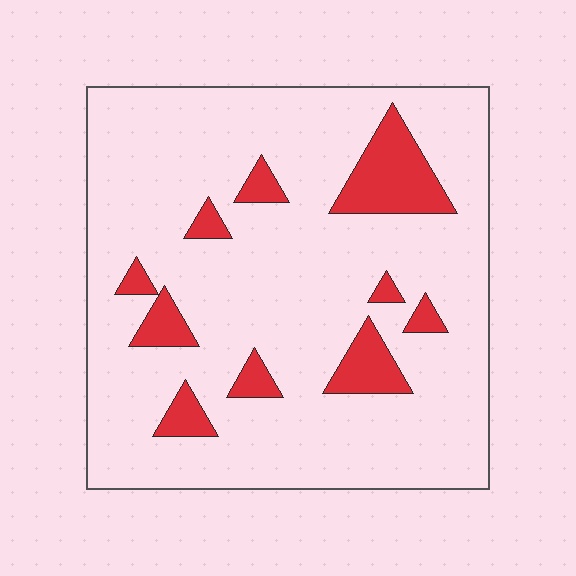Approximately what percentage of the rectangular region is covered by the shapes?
Approximately 15%.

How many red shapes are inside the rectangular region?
10.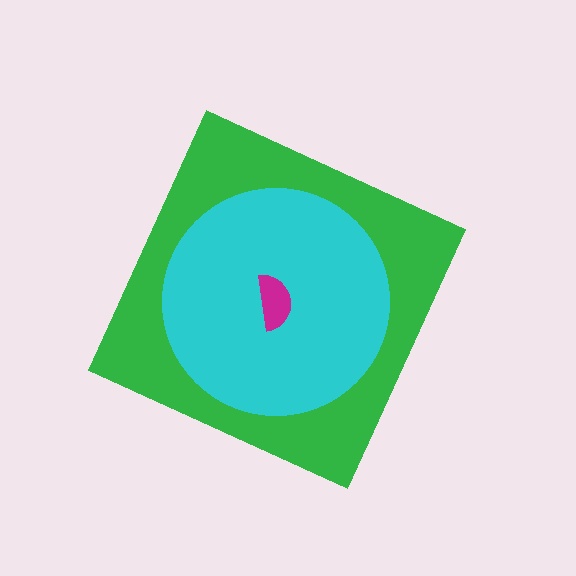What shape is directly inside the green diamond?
The cyan circle.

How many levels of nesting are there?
3.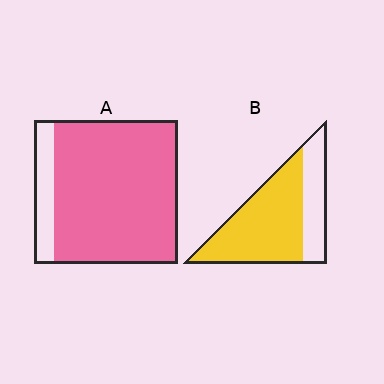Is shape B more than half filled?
Yes.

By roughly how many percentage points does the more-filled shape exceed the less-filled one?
By roughly 15 percentage points (A over B).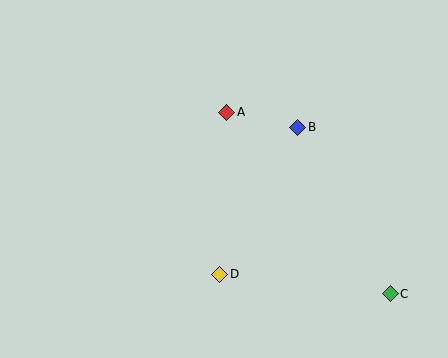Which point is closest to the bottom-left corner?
Point D is closest to the bottom-left corner.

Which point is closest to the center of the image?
Point A at (227, 112) is closest to the center.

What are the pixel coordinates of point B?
Point B is at (298, 127).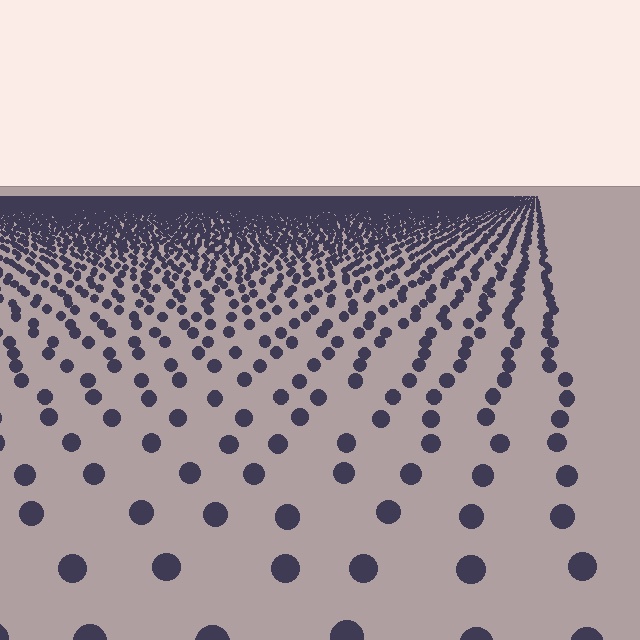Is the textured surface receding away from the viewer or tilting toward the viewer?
The surface is receding away from the viewer. Texture elements get smaller and denser toward the top.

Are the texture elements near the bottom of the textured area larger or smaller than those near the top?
Larger. Near the bottom, elements are closer to the viewer and appear at a bigger on-screen size.